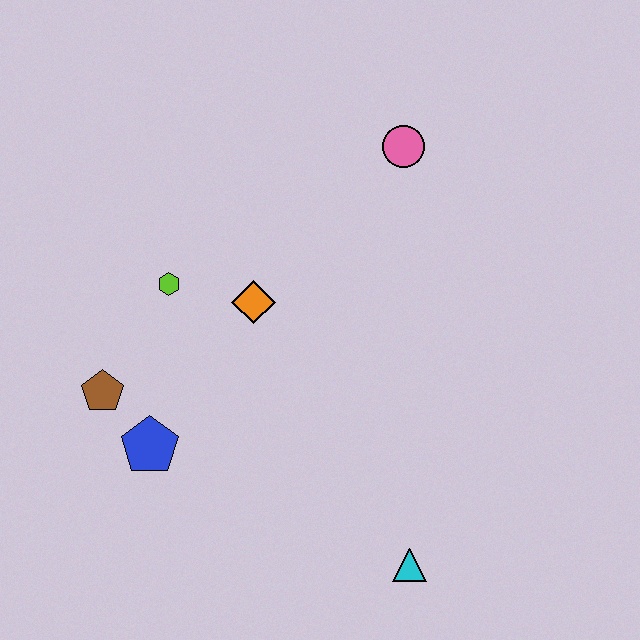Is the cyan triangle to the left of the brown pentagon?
No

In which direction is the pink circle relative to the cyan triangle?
The pink circle is above the cyan triangle.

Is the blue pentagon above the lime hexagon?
No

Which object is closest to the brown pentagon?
The blue pentagon is closest to the brown pentagon.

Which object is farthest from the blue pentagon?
The pink circle is farthest from the blue pentagon.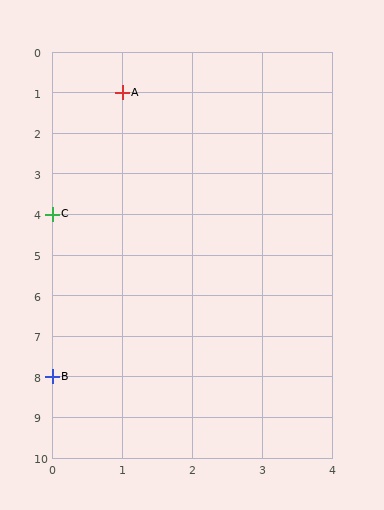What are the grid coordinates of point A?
Point A is at grid coordinates (1, 1).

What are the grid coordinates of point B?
Point B is at grid coordinates (0, 8).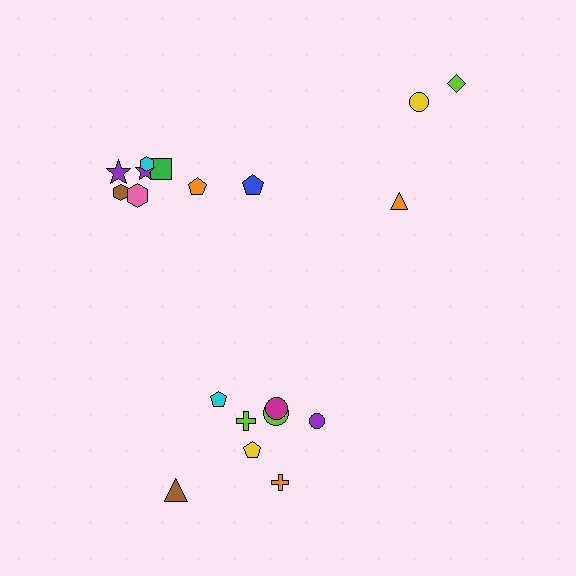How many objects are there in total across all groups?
There are 19 objects.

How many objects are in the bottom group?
There are 8 objects.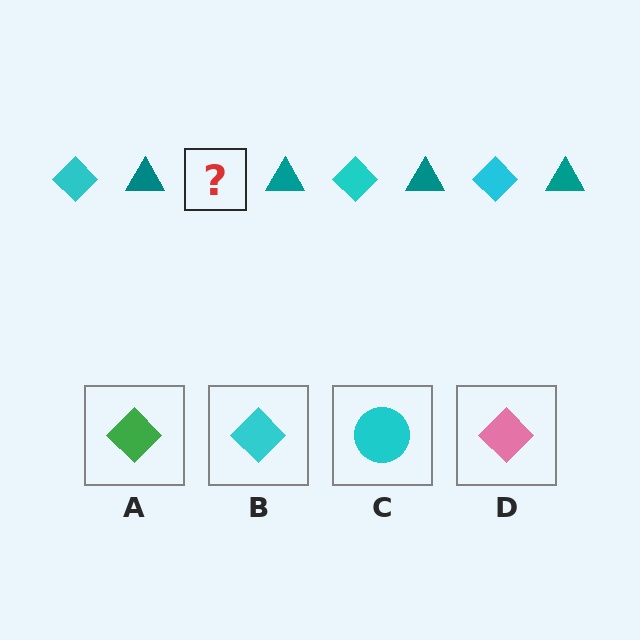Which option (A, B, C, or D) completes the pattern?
B.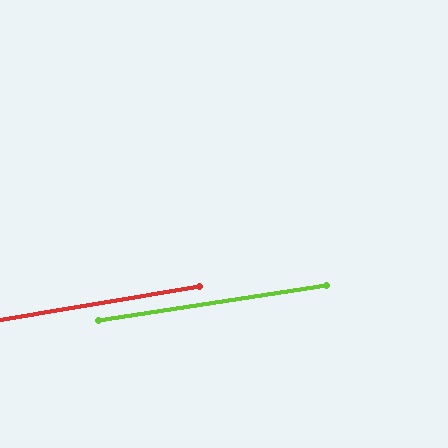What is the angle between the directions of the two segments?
Approximately 1 degree.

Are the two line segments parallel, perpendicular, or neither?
Parallel — their directions differ by only 0.8°.